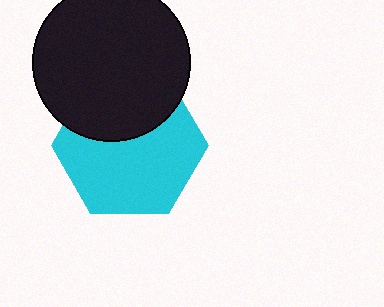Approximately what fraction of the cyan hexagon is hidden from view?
Roughly 36% of the cyan hexagon is hidden behind the black circle.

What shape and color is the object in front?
The object in front is a black circle.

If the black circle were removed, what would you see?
You would see the complete cyan hexagon.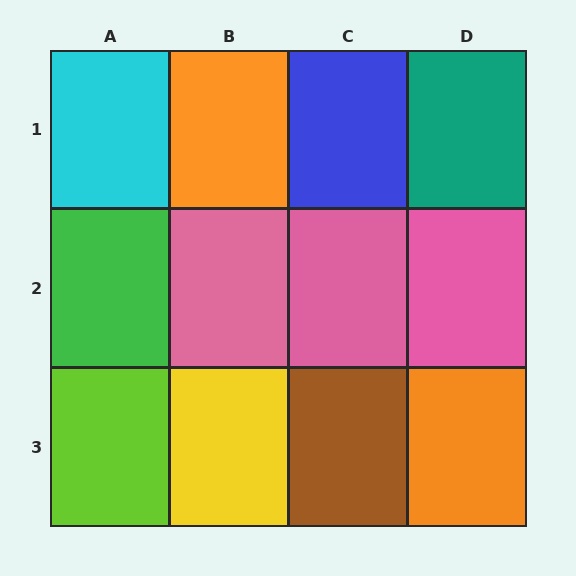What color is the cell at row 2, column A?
Green.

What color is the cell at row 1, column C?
Blue.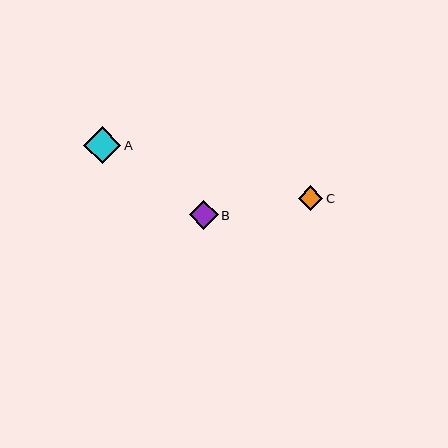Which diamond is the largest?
Diamond A is the largest with a size of approximately 37 pixels.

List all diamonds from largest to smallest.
From largest to smallest: A, B, C.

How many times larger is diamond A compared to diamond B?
Diamond A is approximately 1.3 times the size of diamond B.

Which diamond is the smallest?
Diamond C is the smallest with a size of approximately 24 pixels.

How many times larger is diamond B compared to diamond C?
Diamond B is approximately 1.2 times the size of diamond C.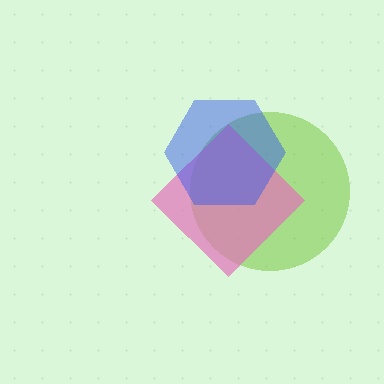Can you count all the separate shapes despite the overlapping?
Yes, there are 3 separate shapes.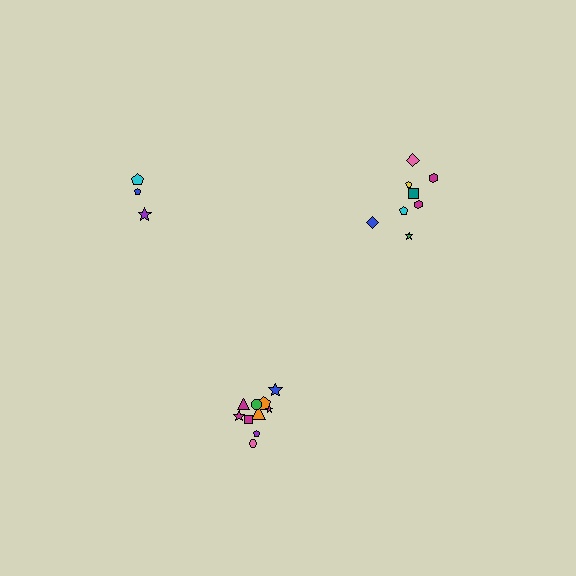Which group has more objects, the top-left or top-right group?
The top-right group.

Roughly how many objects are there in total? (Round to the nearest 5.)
Roughly 20 objects in total.